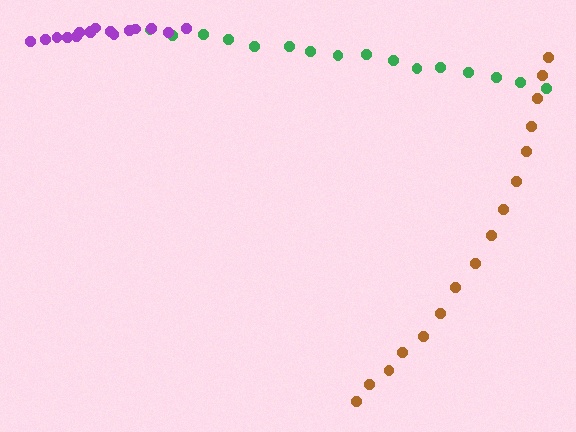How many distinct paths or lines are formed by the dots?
There are 3 distinct paths.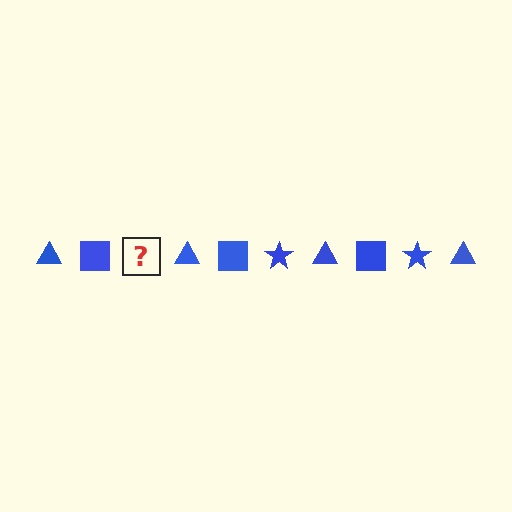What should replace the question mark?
The question mark should be replaced with a blue star.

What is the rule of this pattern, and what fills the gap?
The rule is that the pattern cycles through triangle, square, star shapes in blue. The gap should be filled with a blue star.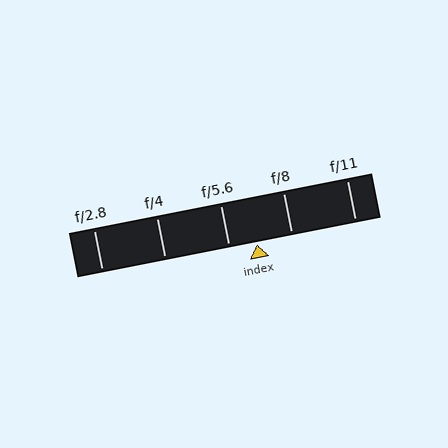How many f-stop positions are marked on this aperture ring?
There are 5 f-stop positions marked.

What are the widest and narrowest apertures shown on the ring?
The widest aperture shown is f/2.8 and the narrowest is f/11.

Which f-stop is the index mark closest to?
The index mark is closest to f/5.6.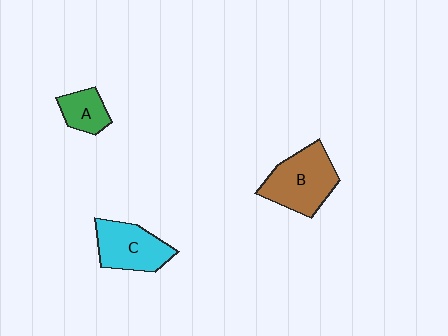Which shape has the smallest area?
Shape A (green).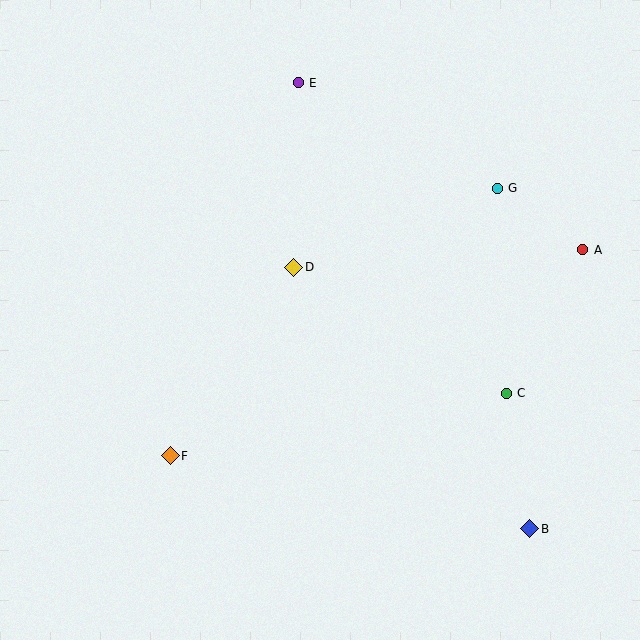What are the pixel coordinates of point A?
Point A is at (583, 250).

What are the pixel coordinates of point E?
Point E is at (298, 83).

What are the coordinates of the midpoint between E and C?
The midpoint between E and C is at (402, 238).